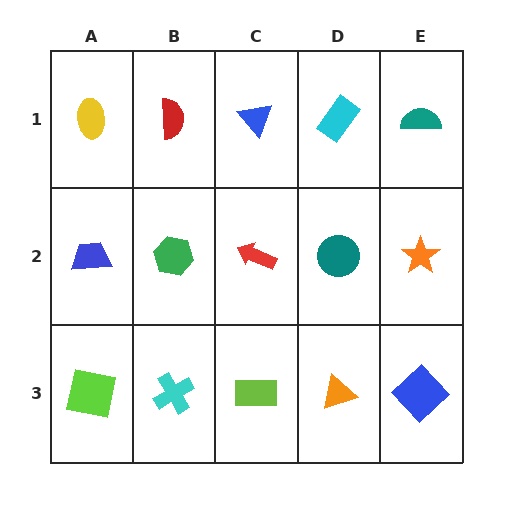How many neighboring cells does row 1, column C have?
3.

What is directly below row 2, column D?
An orange triangle.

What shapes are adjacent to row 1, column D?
A teal circle (row 2, column D), a blue triangle (row 1, column C), a teal semicircle (row 1, column E).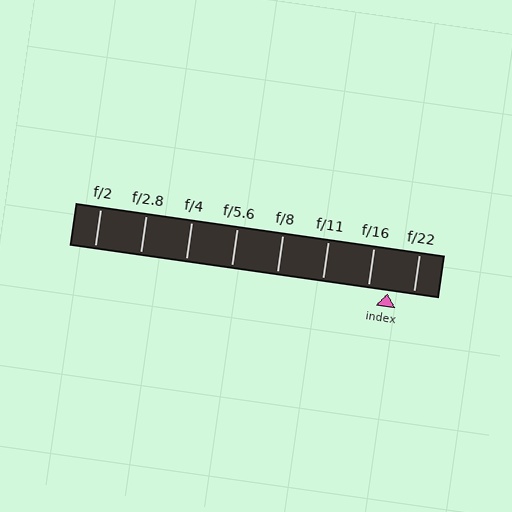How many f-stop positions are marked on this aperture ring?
There are 8 f-stop positions marked.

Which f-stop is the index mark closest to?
The index mark is closest to f/16.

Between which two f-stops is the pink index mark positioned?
The index mark is between f/16 and f/22.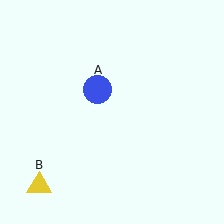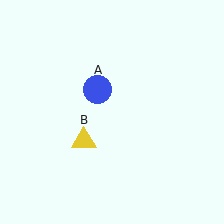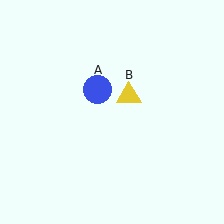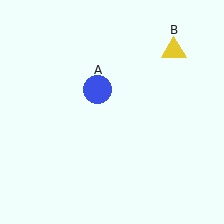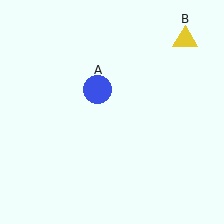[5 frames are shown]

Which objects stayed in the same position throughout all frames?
Blue circle (object A) remained stationary.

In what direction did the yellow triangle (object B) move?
The yellow triangle (object B) moved up and to the right.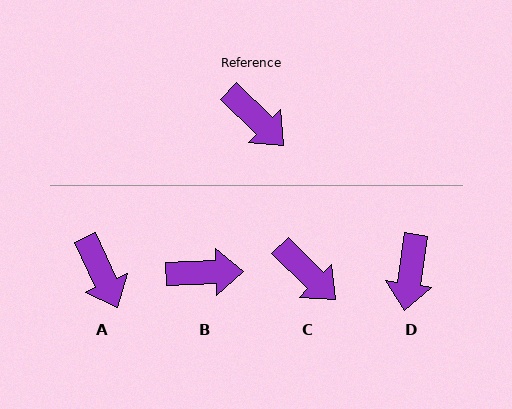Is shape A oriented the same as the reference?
No, it is off by about 20 degrees.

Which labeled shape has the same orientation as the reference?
C.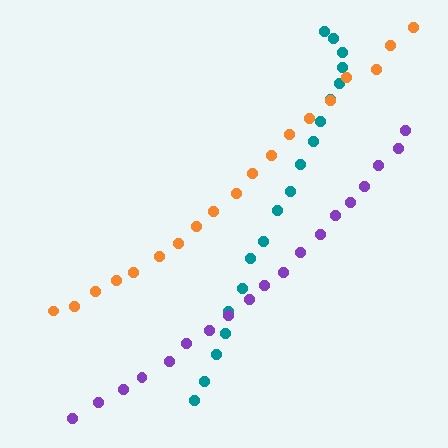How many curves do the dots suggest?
There are 3 distinct paths.